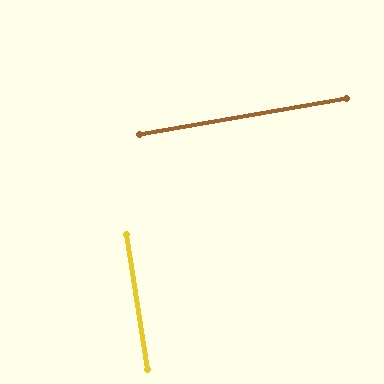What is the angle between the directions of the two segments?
Approximately 89 degrees.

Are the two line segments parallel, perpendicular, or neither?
Perpendicular — they meet at approximately 89°.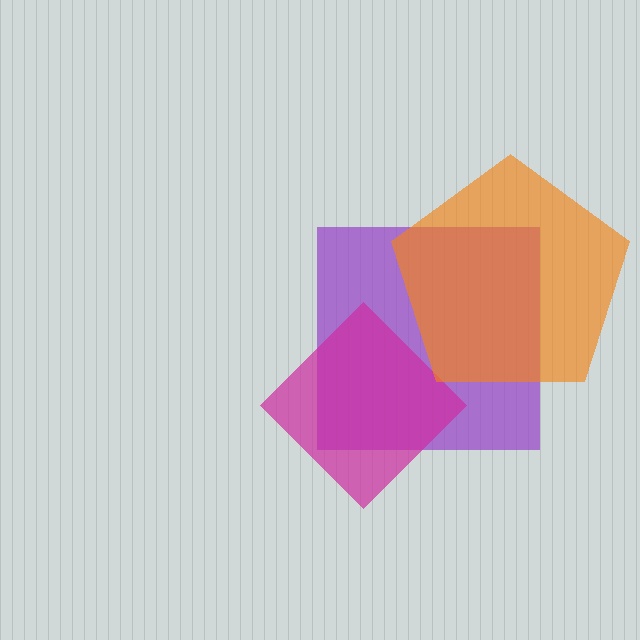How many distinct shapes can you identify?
There are 3 distinct shapes: a purple square, a magenta diamond, an orange pentagon.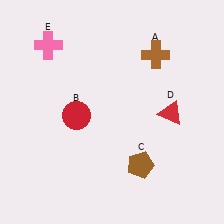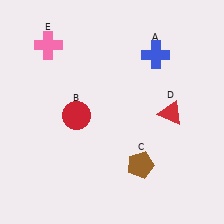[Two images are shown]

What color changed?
The cross (A) changed from brown in Image 1 to blue in Image 2.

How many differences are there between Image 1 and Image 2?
There is 1 difference between the two images.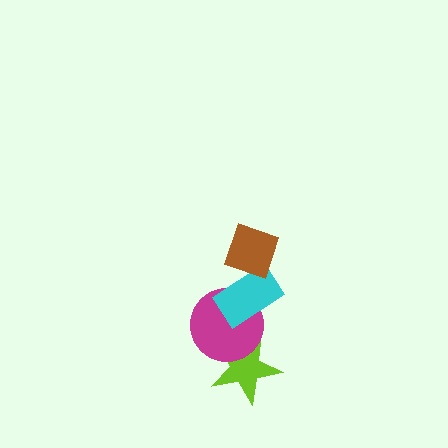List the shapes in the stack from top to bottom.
From top to bottom: the brown diamond, the cyan rectangle, the magenta circle, the lime star.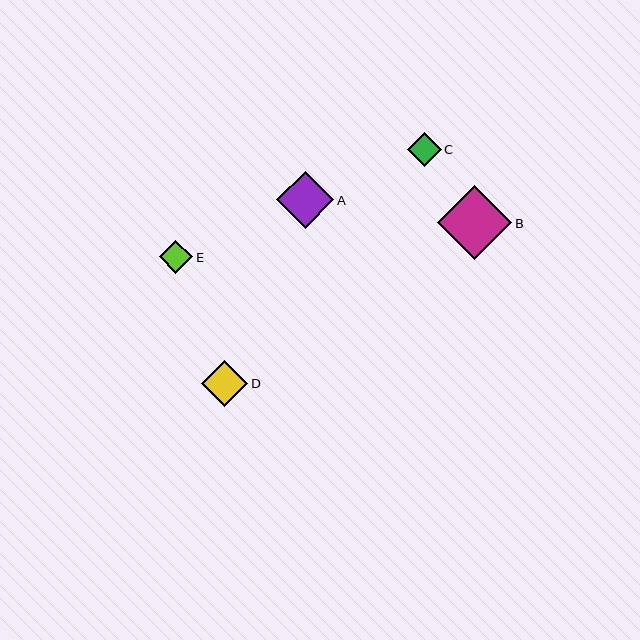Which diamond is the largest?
Diamond B is the largest with a size of approximately 74 pixels.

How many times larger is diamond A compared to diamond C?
Diamond A is approximately 1.7 times the size of diamond C.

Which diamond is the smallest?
Diamond E is the smallest with a size of approximately 34 pixels.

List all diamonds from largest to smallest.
From largest to smallest: B, A, D, C, E.